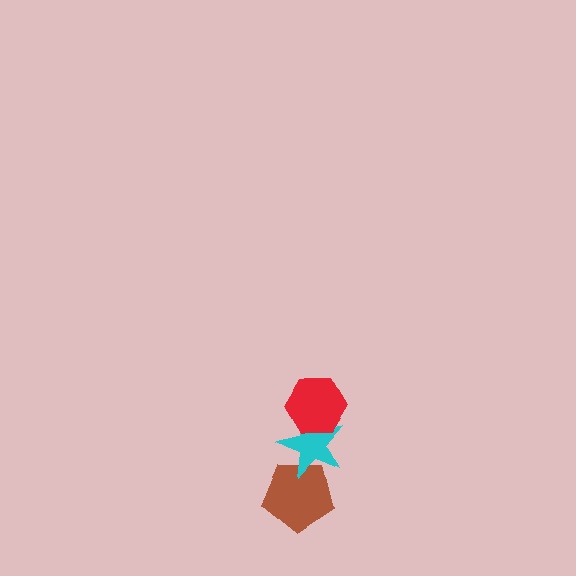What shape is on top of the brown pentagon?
The cyan star is on top of the brown pentagon.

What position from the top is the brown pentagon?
The brown pentagon is 3rd from the top.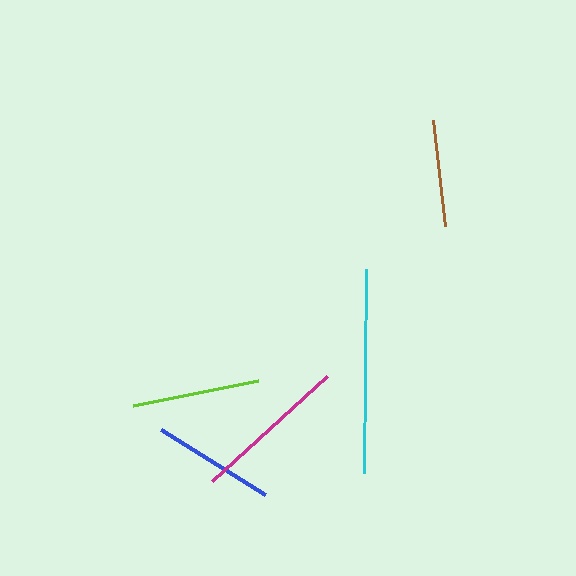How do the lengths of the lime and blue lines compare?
The lime and blue lines are approximately the same length.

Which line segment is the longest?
The cyan line is the longest at approximately 204 pixels.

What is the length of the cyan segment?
The cyan segment is approximately 204 pixels long.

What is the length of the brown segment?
The brown segment is approximately 106 pixels long.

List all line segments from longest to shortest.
From longest to shortest: cyan, magenta, lime, blue, brown.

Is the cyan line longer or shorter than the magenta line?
The cyan line is longer than the magenta line.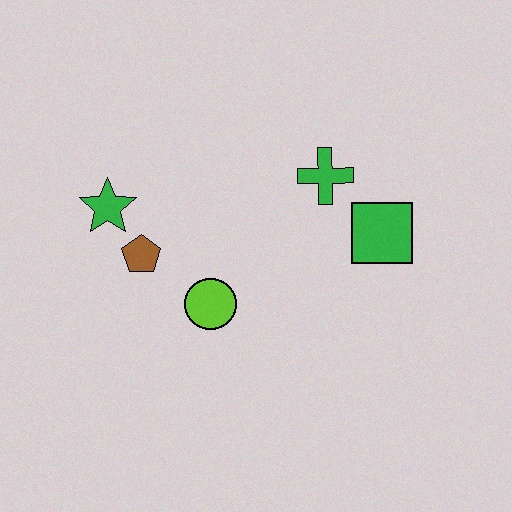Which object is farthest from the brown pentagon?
The green square is farthest from the brown pentagon.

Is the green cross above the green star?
Yes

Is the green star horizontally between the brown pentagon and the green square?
No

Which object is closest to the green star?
The brown pentagon is closest to the green star.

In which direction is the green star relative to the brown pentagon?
The green star is above the brown pentagon.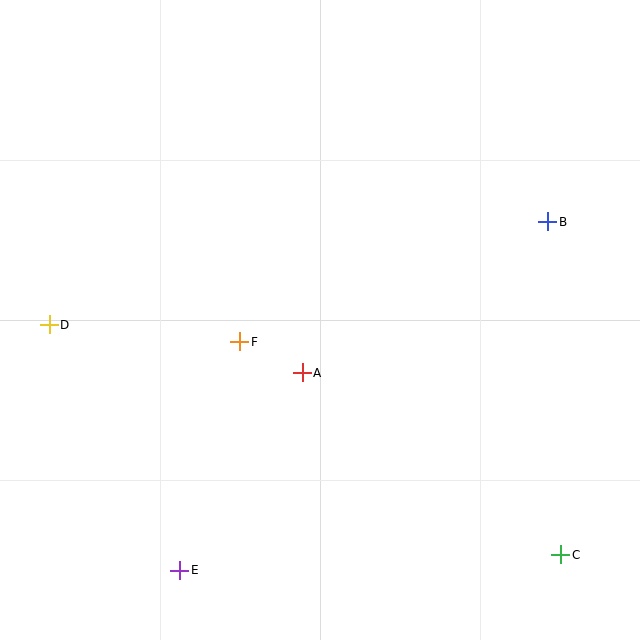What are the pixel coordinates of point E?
Point E is at (180, 570).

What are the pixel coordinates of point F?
Point F is at (240, 342).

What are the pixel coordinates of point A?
Point A is at (302, 373).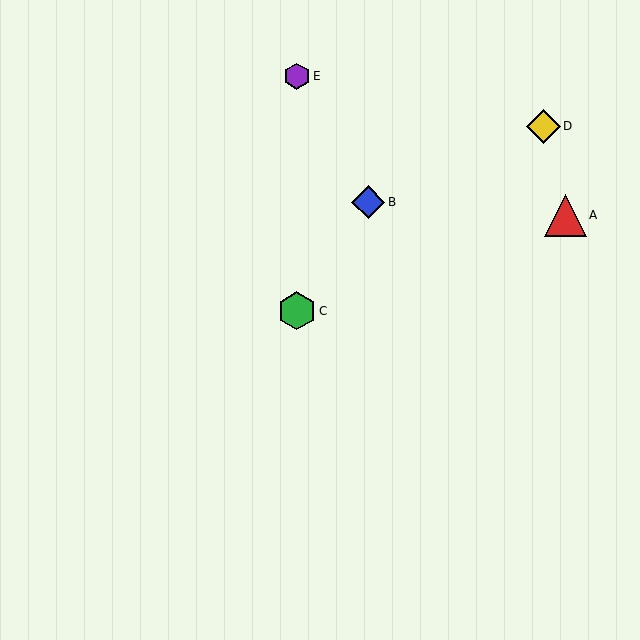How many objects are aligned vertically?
2 objects (C, E) are aligned vertically.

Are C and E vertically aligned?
Yes, both are at x≈297.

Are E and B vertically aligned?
No, E is at x≈297 and B is at x≈368.